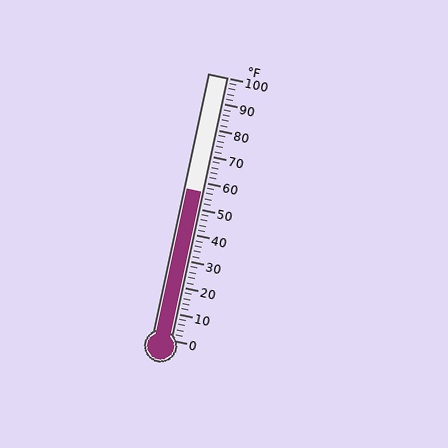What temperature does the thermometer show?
The thermometer shows approximately 56°F.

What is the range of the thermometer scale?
The thermometer scale ranges from 0°F to 100°F.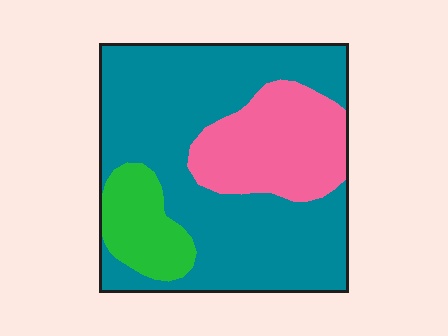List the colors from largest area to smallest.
From largest to smallest: teal, pink, green.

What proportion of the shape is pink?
Pink covers 23% of the shape.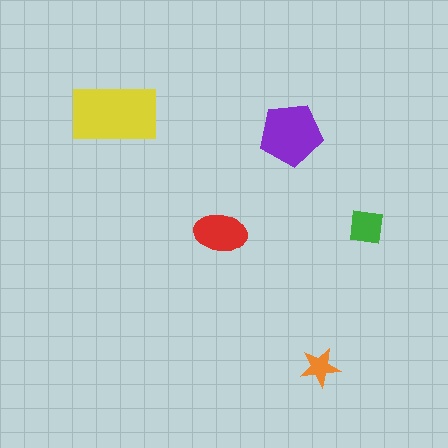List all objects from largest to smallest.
The yellow rectangle, the purple pentagon, the red ellipse, the green square, the orange star.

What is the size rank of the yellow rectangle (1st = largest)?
1st.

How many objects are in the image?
There are 5 objects in the image.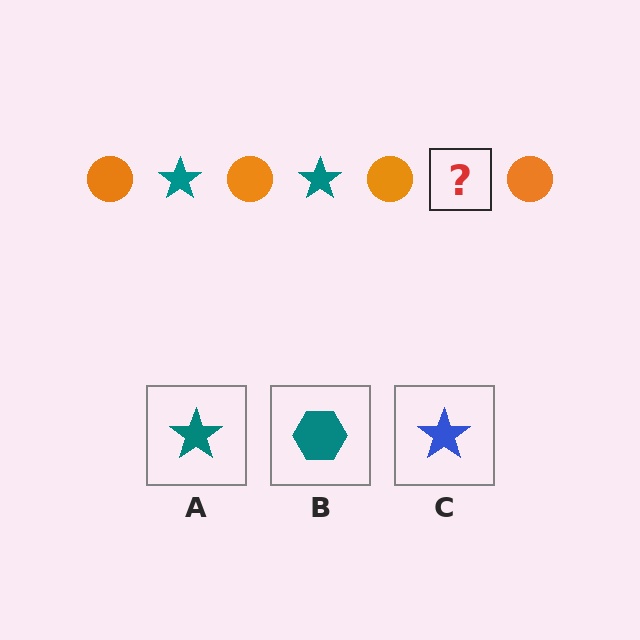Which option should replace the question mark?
Option A.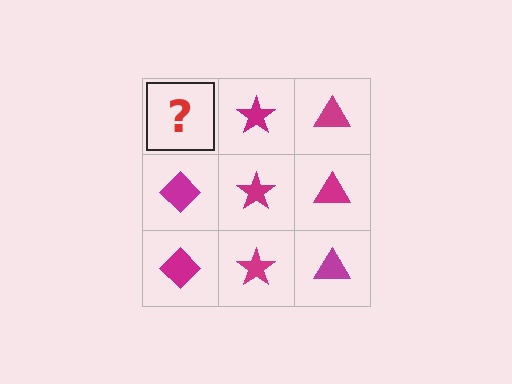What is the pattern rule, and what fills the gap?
The rule is that each column has a consistent shape. The gap should be filled with a magenta diamond.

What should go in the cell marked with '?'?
The missing cell should contain a magenta diamond.